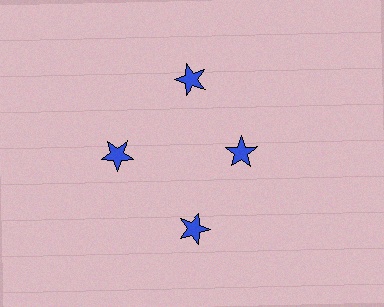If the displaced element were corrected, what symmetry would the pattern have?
It would have 4-fold rotational symmetry — the pattern would map onto itself every 90 degrees.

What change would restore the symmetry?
The symmetry would be restored by moving it outward, back onto the ring so that all 4 stars sit at equal angles and equal distance from the center.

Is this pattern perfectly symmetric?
No. The 4 blue stars are arranged in a ring, but one element near the 3 o'clock position is pulled inward toward the center, breaking the 4-fold rotational symmetry.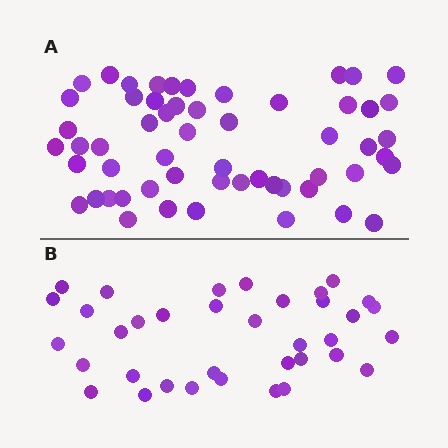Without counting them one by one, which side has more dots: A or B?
Region A (the top region) has more dots.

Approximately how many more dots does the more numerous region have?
Region A has approximately 20 more dots than region B.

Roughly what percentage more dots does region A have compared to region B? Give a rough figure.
About 55% more.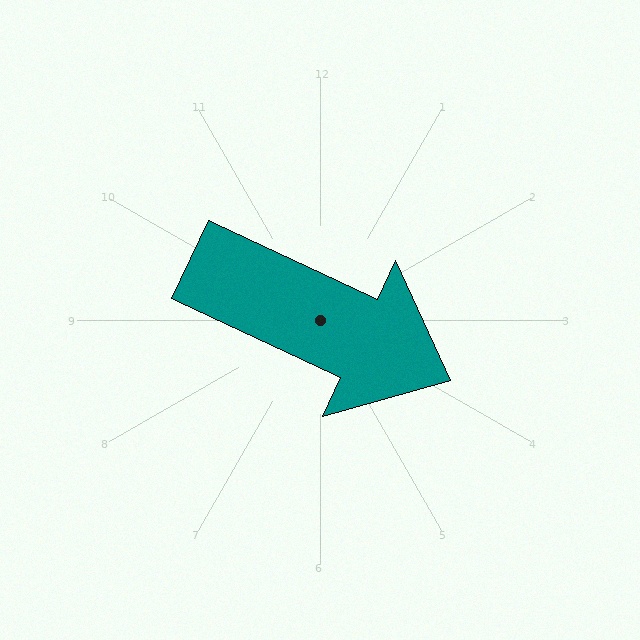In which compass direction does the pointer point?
Southeast.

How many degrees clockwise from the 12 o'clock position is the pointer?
Approximately 115 degrees.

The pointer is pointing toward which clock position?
Roughly 4 o'clock.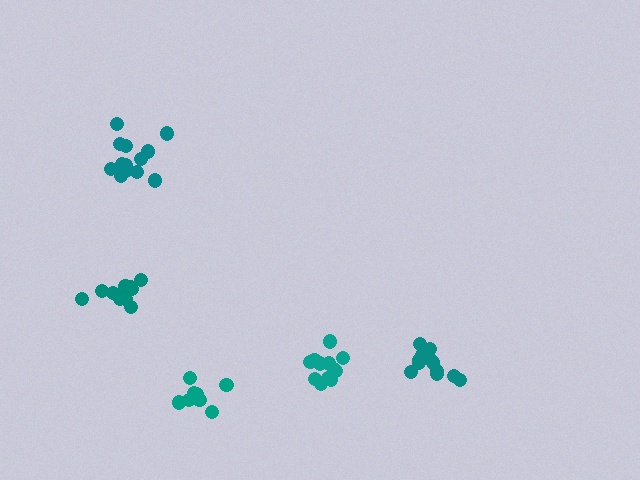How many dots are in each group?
Group 1: 11 dots, Group 2: 8 dots, Group 3: 12 dots, Group 4: 13 dots, Group 5: 12 dots (56 total).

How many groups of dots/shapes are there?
There are 5 groups.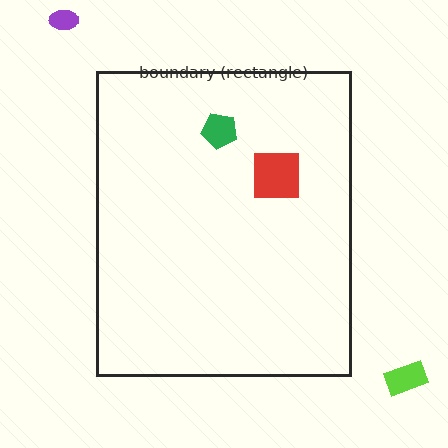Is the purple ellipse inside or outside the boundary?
Outside.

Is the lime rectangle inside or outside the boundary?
Outside.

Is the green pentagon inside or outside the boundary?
Inside.